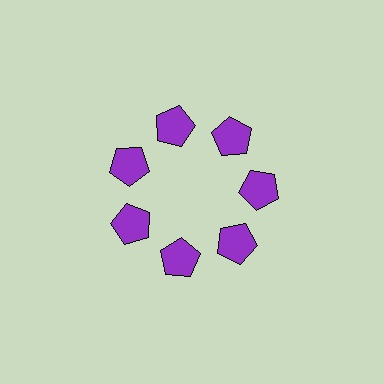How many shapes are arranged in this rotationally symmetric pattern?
There are 7 shapes, arranged in 7 groups of 1.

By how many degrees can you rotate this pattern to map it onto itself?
The pattern maps onto itself every 51 degrees of rotation.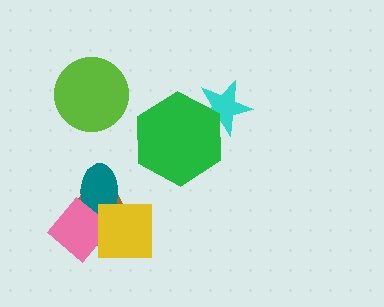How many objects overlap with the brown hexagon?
3 objects overlap with the brown hexagon.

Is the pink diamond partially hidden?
Yes, it is partially covered by another shape.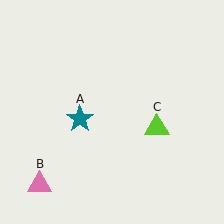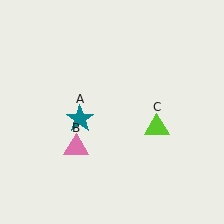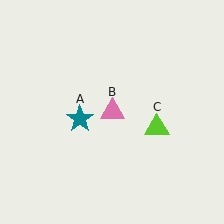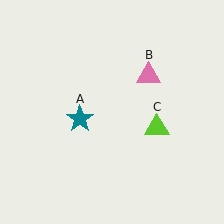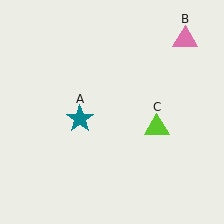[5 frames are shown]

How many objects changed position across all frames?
1 object changed position: pink triangle (object B).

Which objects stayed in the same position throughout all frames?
Teal star (object A) and lime triangle (object C) remained stationary.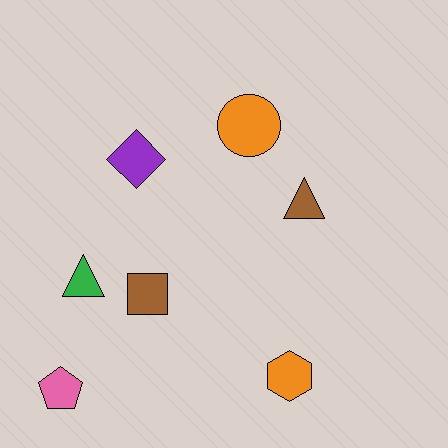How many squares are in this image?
There is 1 square.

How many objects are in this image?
There are 7 objects.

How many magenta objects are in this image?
There are no magenta objects.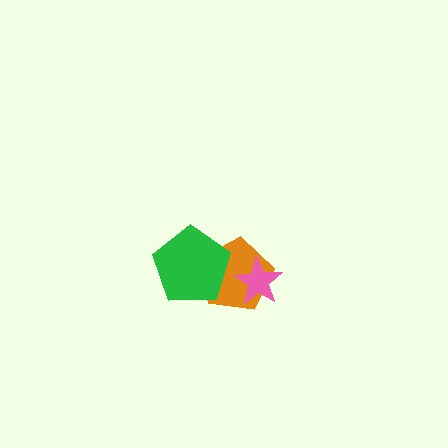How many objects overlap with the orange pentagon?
2 objects overlap with the orange pentagon.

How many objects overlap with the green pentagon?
1 object overlaps with the green pentagon.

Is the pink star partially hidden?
No, no other shape covers it.